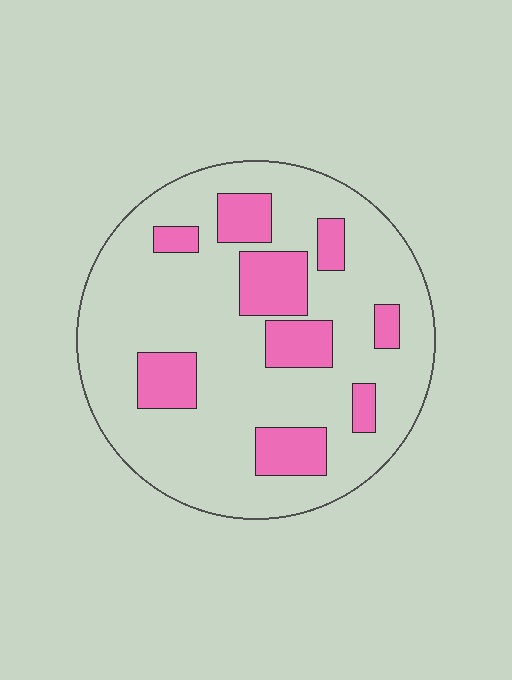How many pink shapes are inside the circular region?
9.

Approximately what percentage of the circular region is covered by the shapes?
Approximately 20%.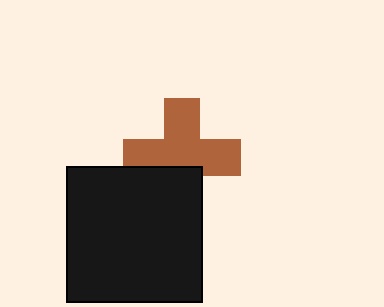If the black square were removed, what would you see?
You would see the complete brown cross.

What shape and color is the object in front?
The object in front is a black square.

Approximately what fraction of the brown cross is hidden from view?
Roughly 31% of the brown cross is hidden behind the black square.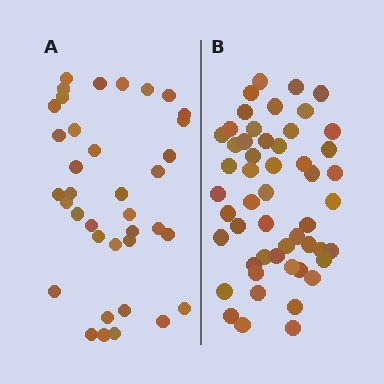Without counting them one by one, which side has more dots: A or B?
Region B (the right region) has more dots.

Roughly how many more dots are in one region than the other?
Region B has approximately 15 more dots than region A.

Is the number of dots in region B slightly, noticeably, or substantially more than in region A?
Region B has noticeably more, but not dramatically so. The ratio is roughly 1.4 to 1.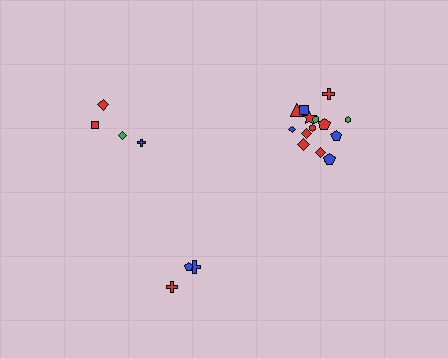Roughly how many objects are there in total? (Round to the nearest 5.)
Roughly 20 objects in total.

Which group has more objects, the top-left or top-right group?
The top-right group.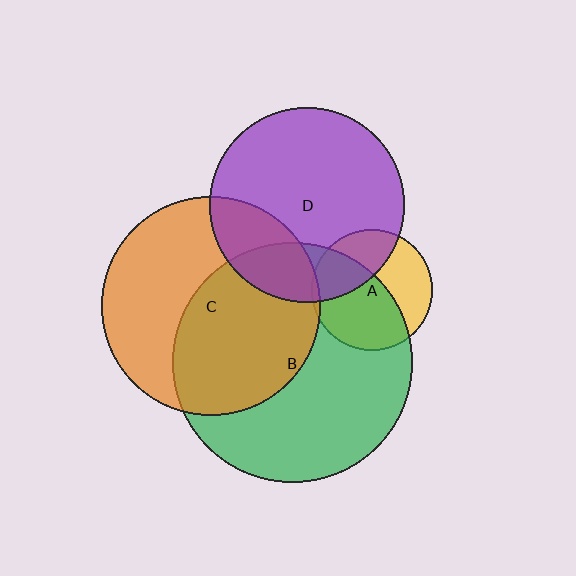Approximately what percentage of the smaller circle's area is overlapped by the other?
Approximately 5%.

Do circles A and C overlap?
Yes.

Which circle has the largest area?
Circle B (green).